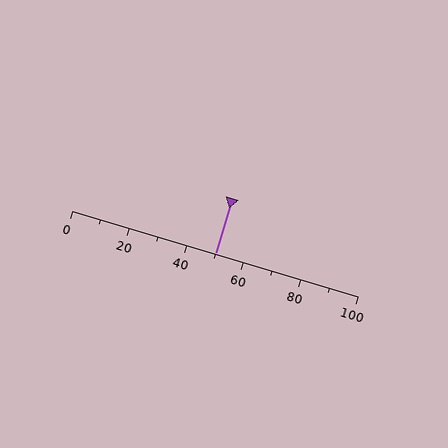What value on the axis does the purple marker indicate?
The marker indicates approximately 50.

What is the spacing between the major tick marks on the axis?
The major ticks are spaced 20 apart.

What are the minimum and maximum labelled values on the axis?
The axis runs from 0 to 100.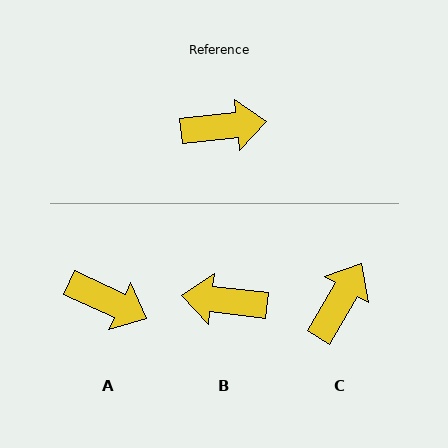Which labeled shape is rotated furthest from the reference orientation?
B, about 167 degrees away.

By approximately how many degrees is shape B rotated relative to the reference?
Approximately 167 degrees counter-clockwise.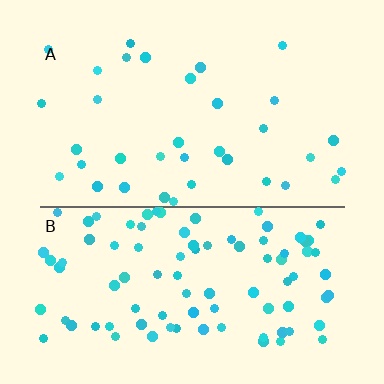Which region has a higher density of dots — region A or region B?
B (the bottom).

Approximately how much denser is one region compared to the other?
Approximately 2.7× — region B over region A.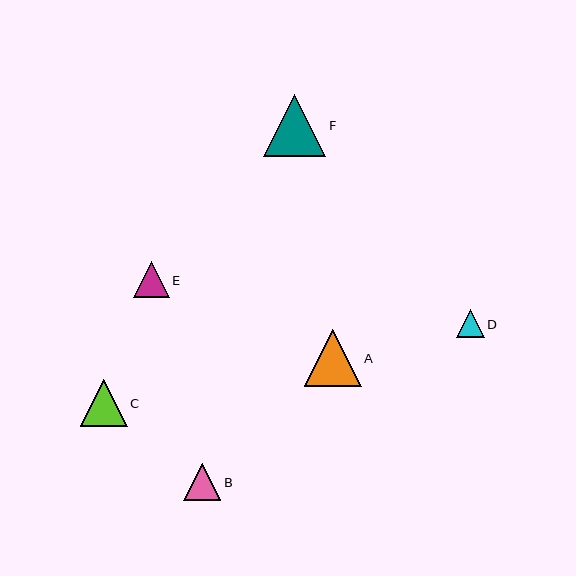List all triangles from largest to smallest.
From largest to smallest: F, A, C, B, E, D.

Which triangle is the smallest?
Triangle D is the smallest with a size of approximately 28 pixels.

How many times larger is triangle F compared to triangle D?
Triangle F is approximately 2.2 times the size of triangle D.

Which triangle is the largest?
Triangle F is the largest with a size of approximately 62 pixels.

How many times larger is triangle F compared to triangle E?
Triangle F is approximately 1.7 times the size of triangle E.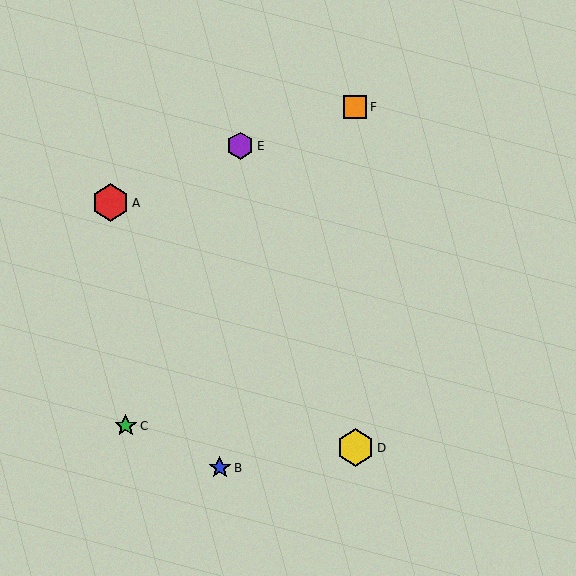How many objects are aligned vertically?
2 objects (D, F) are aligned vertically.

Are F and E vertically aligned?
No, F is at x≈355 and E is at x≈240.